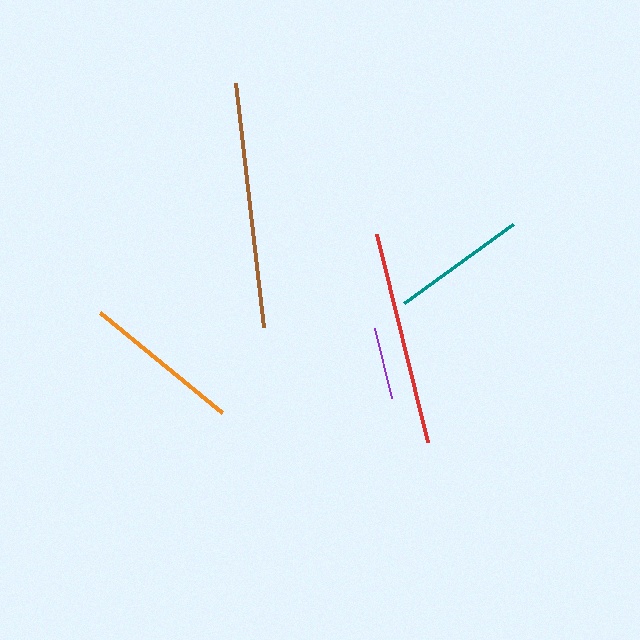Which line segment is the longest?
The brown line is the longest at approximately 245 pixels.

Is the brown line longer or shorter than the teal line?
The brown line is longer than the teal line.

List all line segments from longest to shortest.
From longest to shortest: brown, red, orange, teal, purple.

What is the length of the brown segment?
The brown segment is approximately 245 pixels long.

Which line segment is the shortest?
The purple line is the shortest at approximately 72 pixels.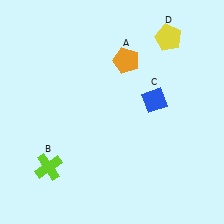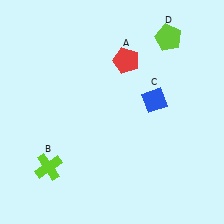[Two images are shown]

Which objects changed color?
A changed from orange to red. D changed from yellow to lime.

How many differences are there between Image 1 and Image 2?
There are 2 differences between the two images.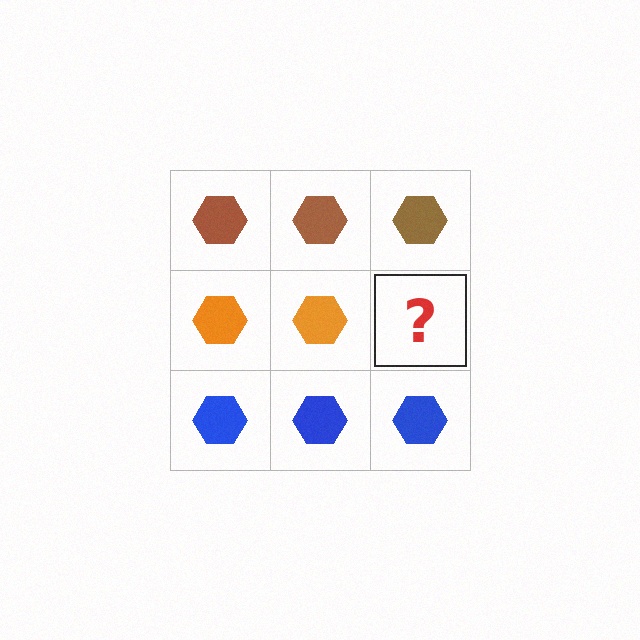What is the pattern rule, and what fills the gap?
The rule is that each row has a consistent color. The gap should be filled with an orange hexagon.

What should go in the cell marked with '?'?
The missing cell should contain an orange hexagon.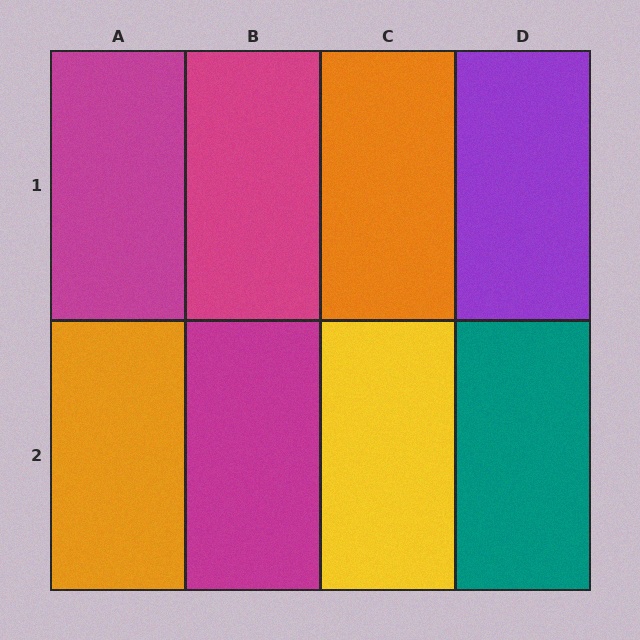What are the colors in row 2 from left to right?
Orange, magenta, yellow, teal.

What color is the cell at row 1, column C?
Orange.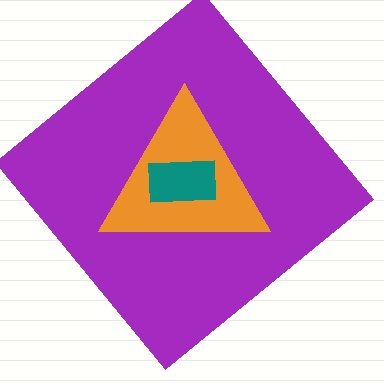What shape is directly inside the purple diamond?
The orange triangle.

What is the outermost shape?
The purple diamond.